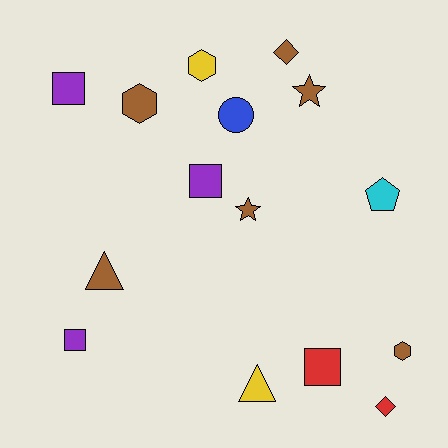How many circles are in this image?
There is 1 circle.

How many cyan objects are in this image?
There is 1 cyan object.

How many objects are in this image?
There are 15 objects.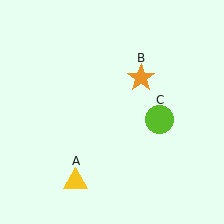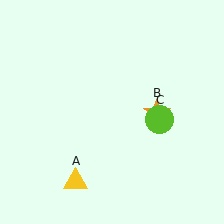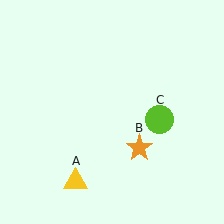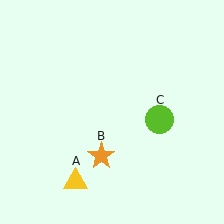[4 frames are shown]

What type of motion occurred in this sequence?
The orange star (object B) rotated clockwise around the center of the scene.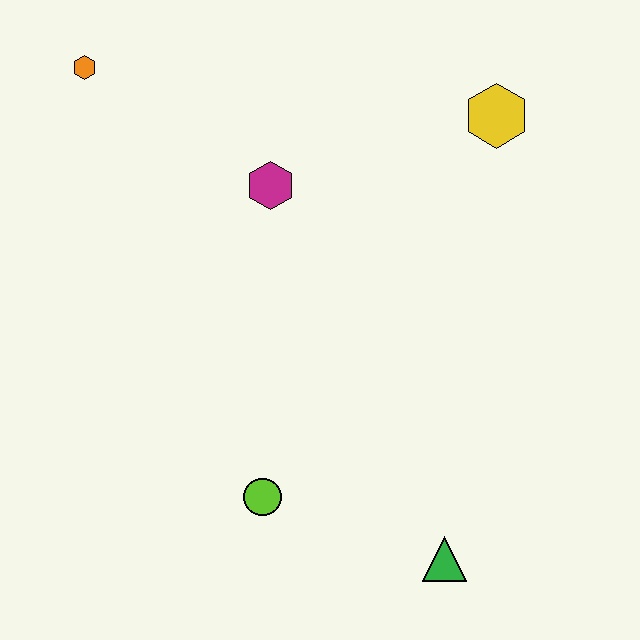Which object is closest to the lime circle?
The green triangle is closest to the lime circle.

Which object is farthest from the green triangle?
The orange hexagon is farthest from the green triangle.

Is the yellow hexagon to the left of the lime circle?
No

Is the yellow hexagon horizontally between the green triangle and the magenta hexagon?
No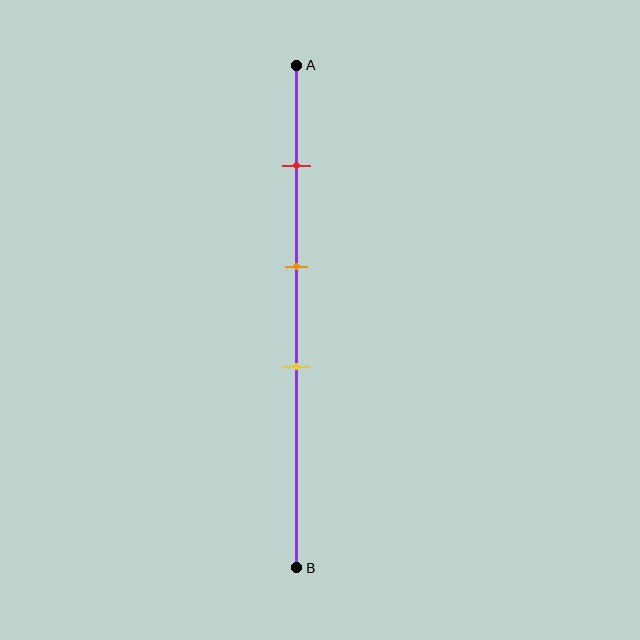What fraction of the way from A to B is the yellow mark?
The yellow mark is approximately 60% (0.6) of the way from A to B.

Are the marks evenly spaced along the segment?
Yes, the marks are approximately evenly spaced.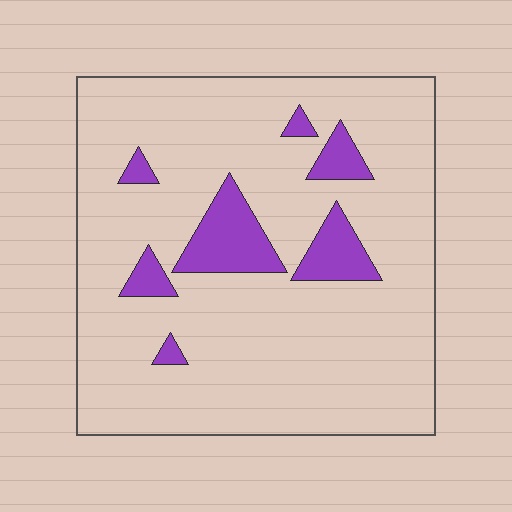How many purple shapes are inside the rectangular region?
7.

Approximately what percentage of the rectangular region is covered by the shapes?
Approximately 10%.